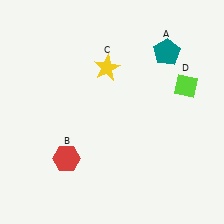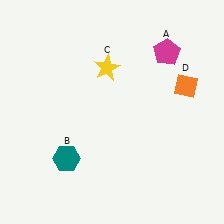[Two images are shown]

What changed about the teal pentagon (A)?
In Image 1, A is teal. In Image 2, it changed to magenta.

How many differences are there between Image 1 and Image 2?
There are 3 differences between the two images.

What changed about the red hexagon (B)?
In Image 1, B is red. In Image 2, it changed to teal.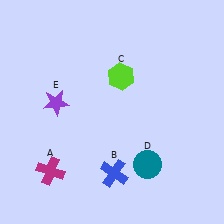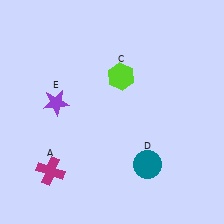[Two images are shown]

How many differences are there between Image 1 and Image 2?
There is 1 difference between the two images.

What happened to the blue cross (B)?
The blue cross (B) was removed in Image 2. It was in the bottom-right area of Image 1.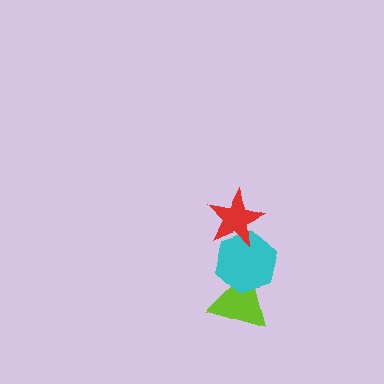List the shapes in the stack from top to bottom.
From top to bottom: the red star, the cyan hexagon, the lime triangle.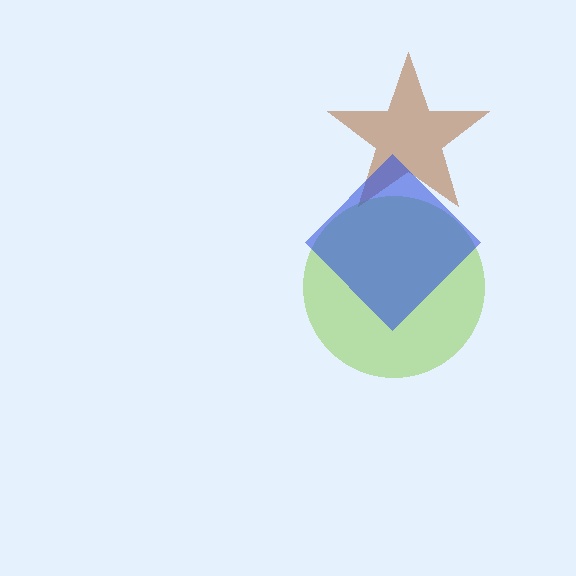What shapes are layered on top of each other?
The layered shapes are: a brown star, a lime circle, a blue diamond.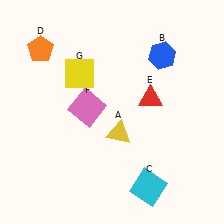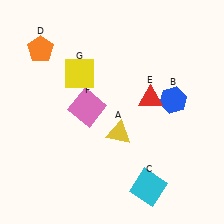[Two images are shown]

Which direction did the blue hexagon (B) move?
The blue hexagon (B) moved down.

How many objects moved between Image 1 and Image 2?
1 object moved between the two images.